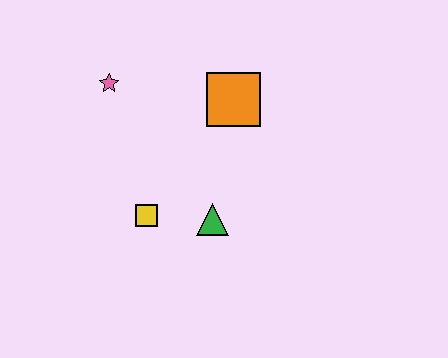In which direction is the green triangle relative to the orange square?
The green triangle is below the orange square.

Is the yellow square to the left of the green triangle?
Yes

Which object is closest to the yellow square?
The green triangle is closest to the yellow square.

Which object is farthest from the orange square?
The yellow square is farthest from the orange square.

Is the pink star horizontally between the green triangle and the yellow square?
No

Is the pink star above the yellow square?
Yes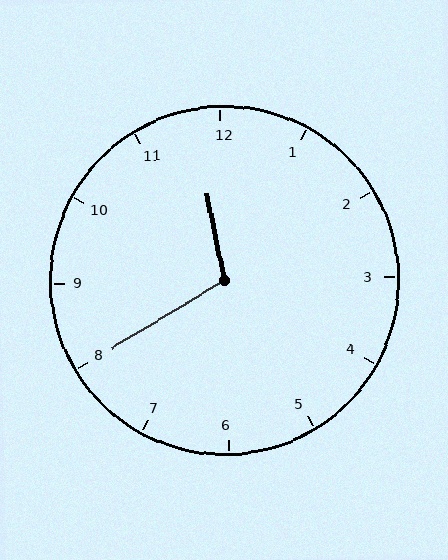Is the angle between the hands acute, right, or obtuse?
It is obtuse.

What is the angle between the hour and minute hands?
Approximately 110 degrees.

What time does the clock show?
11:40.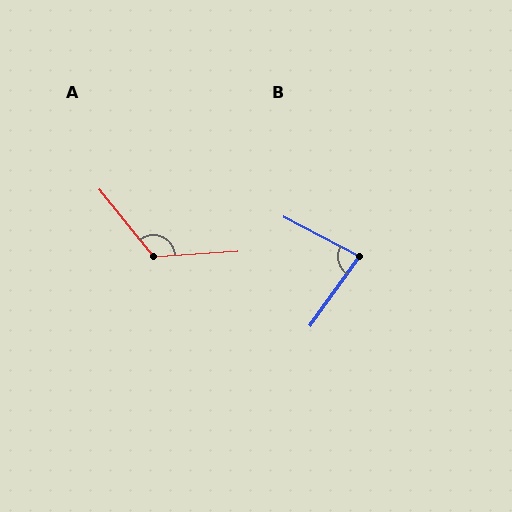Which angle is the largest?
A, at approximately 125 degrees.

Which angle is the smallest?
B, at approximately 82 degrees.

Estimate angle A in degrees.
Approximately 125 degrees.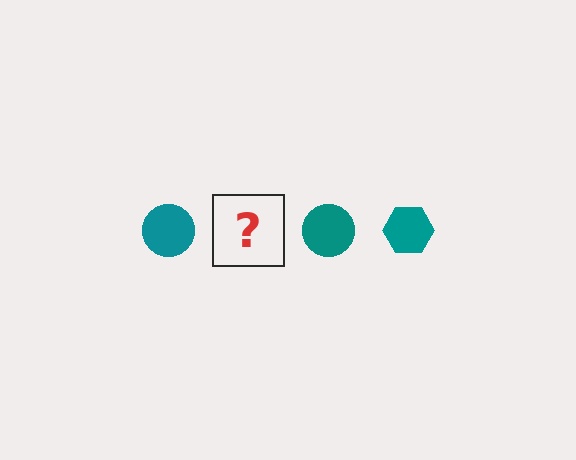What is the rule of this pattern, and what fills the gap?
The rule is that the pattern cycles through circle, hexagon shapes in teal. The gap should be filled with a teal hexagon.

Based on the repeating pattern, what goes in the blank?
The blank should be a teal hexagon.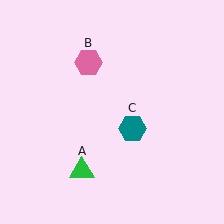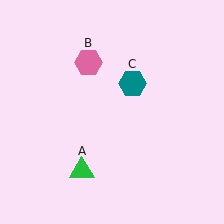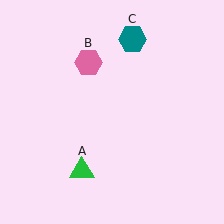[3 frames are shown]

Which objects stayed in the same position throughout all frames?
Green triangle (object A) and pink hexagon (object B) remained stationary.